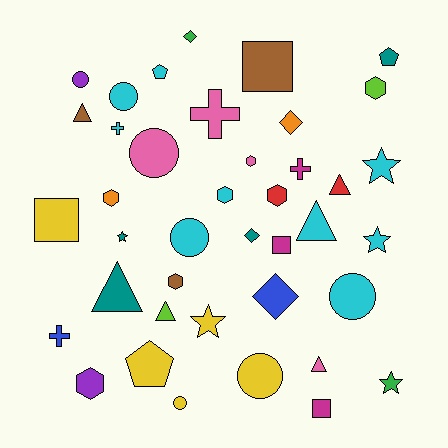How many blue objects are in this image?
There are 2 blue objects.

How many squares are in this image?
There are 4 squares.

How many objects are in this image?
There are 40 objects.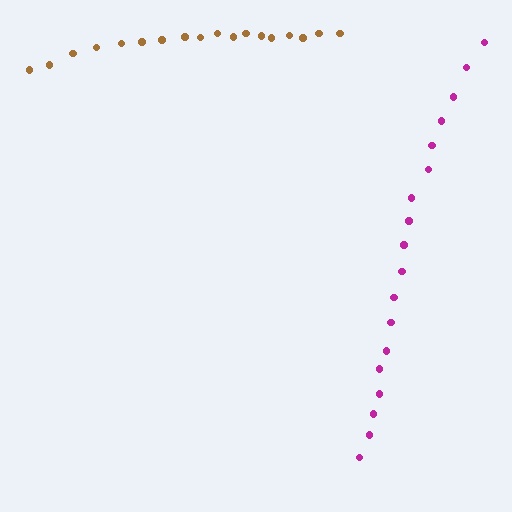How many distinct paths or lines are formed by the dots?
There are 2 distinct paths.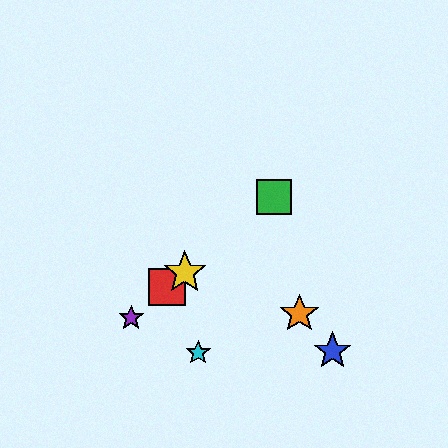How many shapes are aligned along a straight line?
4 shapes (the red square, the green square, the yellow star, the purple star) are aligned along a straight line.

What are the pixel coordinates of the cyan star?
The cyan star is at (198, 353).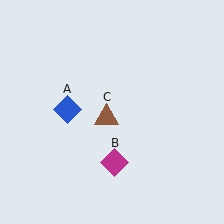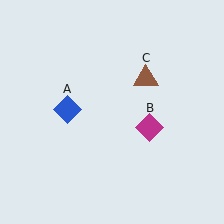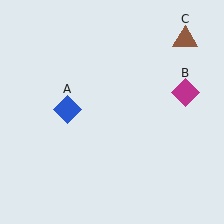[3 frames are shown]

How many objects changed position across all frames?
2 objects changed position: magenta diamond (object B), brown triangle (object C).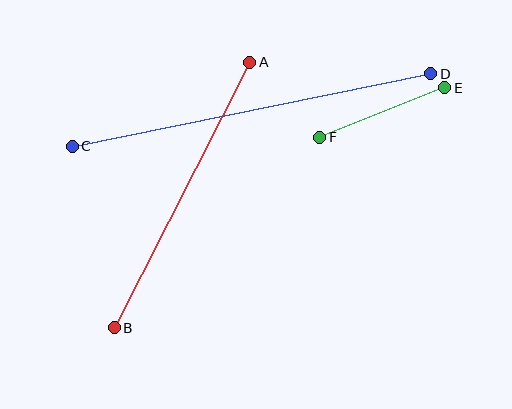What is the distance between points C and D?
The distance is approximately 366 pixels.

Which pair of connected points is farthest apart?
Points C and D are farthest apart.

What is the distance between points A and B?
The distance is approximately 298 pixels.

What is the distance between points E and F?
The distance is approximately 134 pixels.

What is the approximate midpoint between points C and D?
The midpoint is at approximately (251, 110) pixels.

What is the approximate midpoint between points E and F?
The midpoint is at approximately (382, 113) pixels.